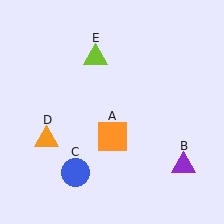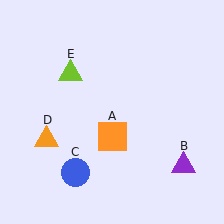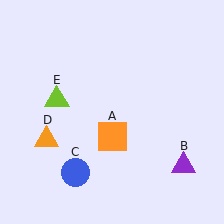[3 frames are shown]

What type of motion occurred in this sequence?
The lime triangle (object E) rotated counterclockwise around the center of the scene.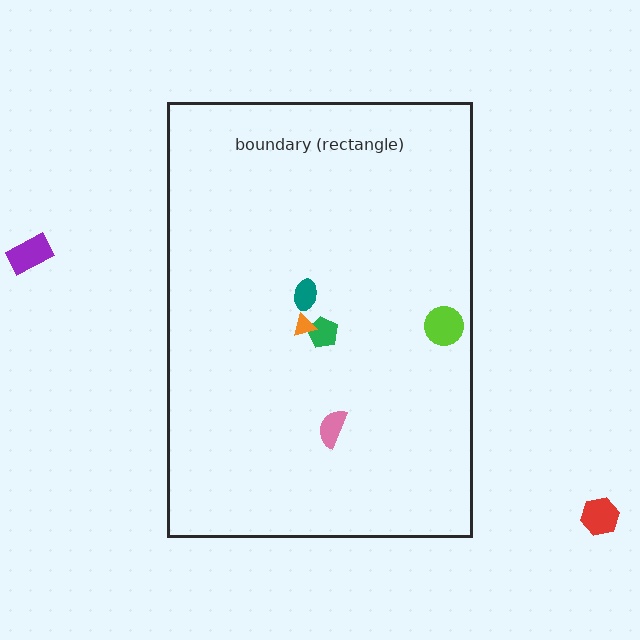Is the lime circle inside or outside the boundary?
Inside.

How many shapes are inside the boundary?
5 inside, 2 outside.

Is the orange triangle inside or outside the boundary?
Inside.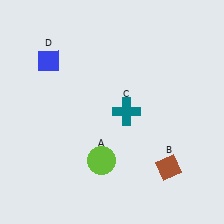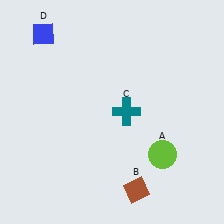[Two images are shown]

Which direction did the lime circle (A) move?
The lime circle (A) moved right.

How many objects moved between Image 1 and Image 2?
3 objects moved between the two images.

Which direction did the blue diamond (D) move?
The blue diamond (D) moved up.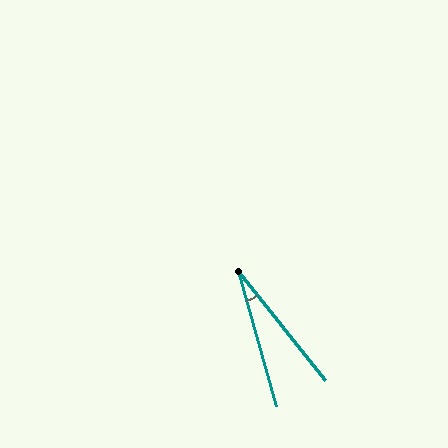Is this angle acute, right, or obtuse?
It is acute.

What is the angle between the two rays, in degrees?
Approximately 23 degrees.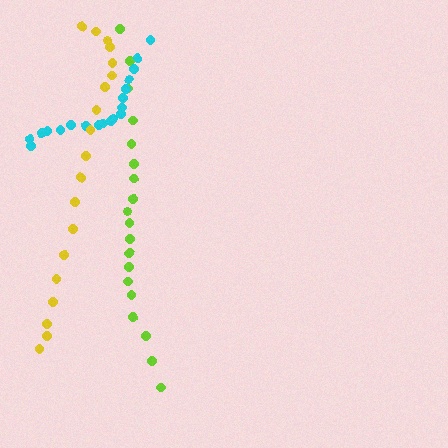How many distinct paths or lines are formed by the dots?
There are 3 distinct paths.